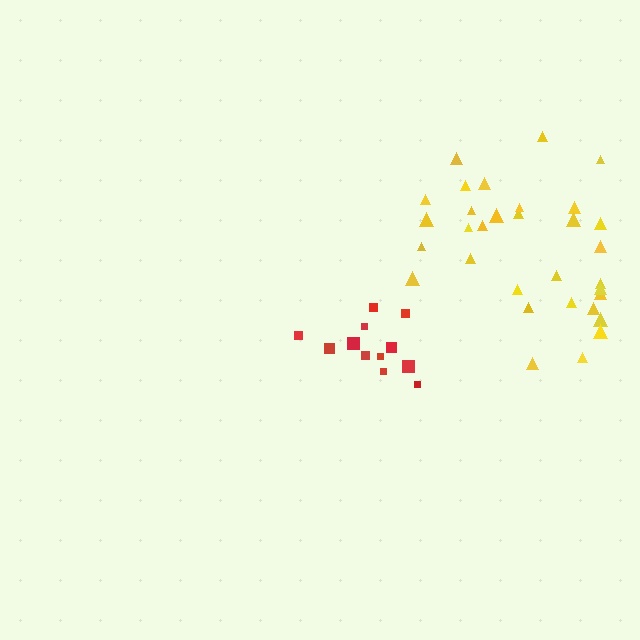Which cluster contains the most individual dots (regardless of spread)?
Yellow (33).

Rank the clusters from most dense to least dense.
red, yellow.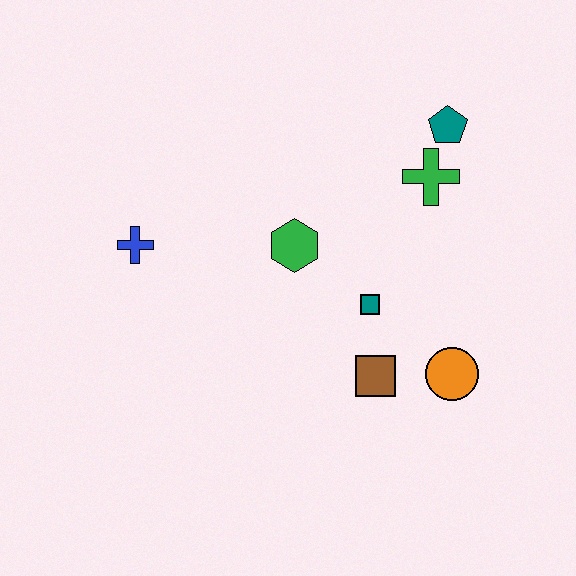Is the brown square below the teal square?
Yes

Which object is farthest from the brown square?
The blue cross is farthest from the brown square.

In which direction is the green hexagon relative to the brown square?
The green hexagon is above the brown square.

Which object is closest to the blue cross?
The green hexagon is closest to the blue cross.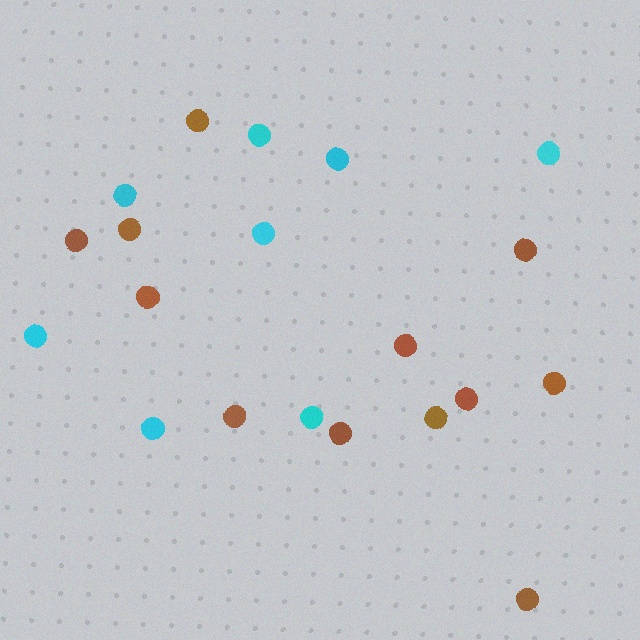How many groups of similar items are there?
There are 2 groups: one group of brown circles (12) and one group of cyan circles (8).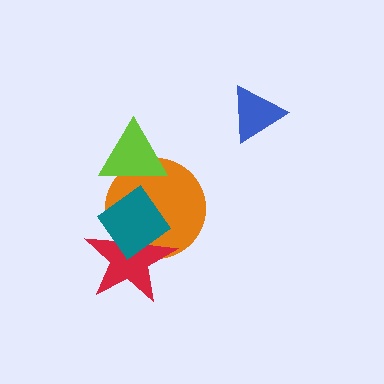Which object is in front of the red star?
The teal diamond is in front of the red star.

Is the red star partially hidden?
Yes, it is partially covered by another shape.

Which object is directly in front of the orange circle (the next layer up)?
The red star is directly in front of the orange circle.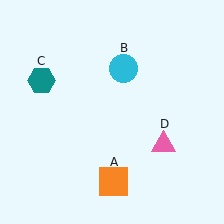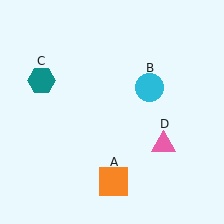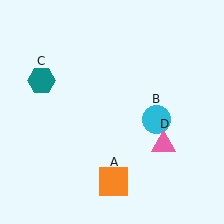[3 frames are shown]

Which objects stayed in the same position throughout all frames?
Orange square (object A) and teal hexagon (object C) and pink triangle (object D) remained stationary.